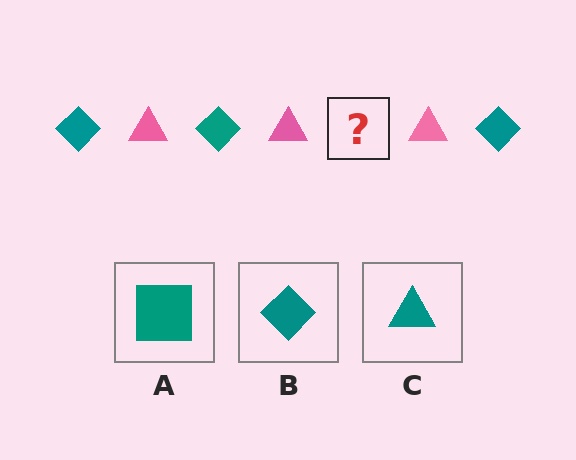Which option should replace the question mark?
Option B.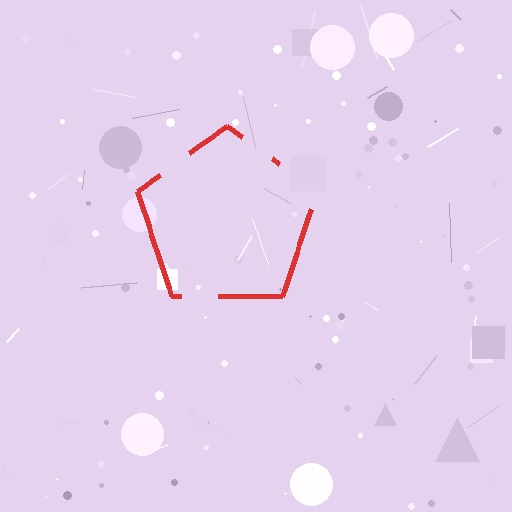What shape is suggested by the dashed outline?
The dashed outline suggests a pentagon.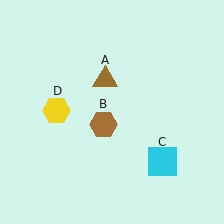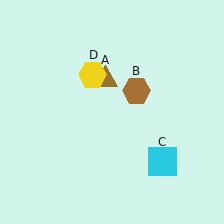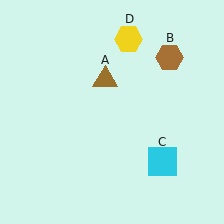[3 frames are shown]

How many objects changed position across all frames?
2 objects changed position: brown hexagon (object B), yellow hexagon (object D).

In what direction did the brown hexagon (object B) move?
The brown hexagon (object B) moved up and to the right.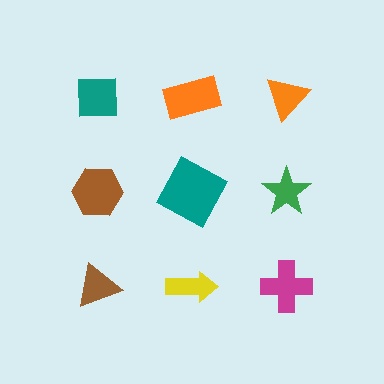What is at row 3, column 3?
A magenta cross.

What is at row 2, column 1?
A brown hexagon.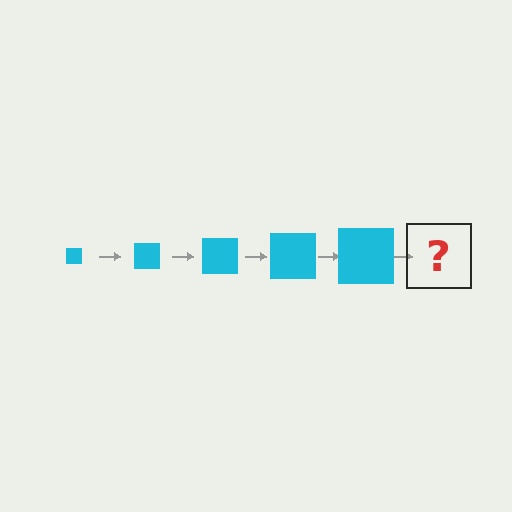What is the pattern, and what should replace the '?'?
The pattern is that the square gets progressively larger each step. The '?' should be a cyan square, larger than the previous one.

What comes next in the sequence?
The next element should be a cyan square, larger than the previous one.